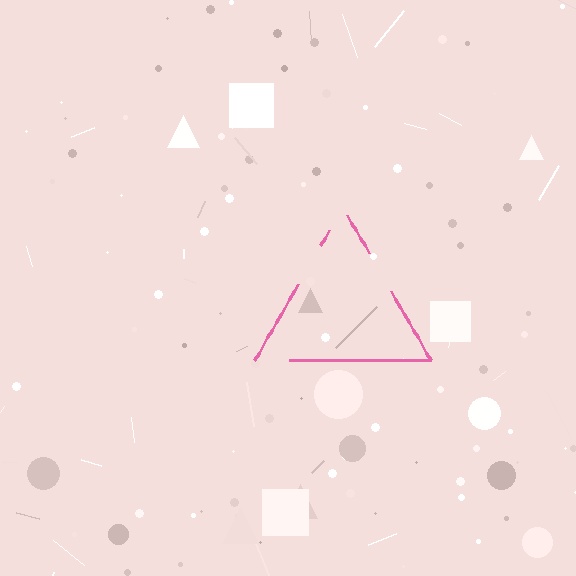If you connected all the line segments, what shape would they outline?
They would outline a triangle.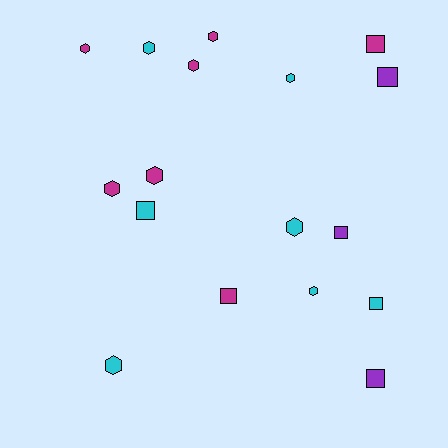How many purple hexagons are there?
There are no purple hexagons.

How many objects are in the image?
There are 17 objects.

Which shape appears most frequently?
Hexagon, with 10 objects.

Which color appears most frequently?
Cyan, with 7 objects.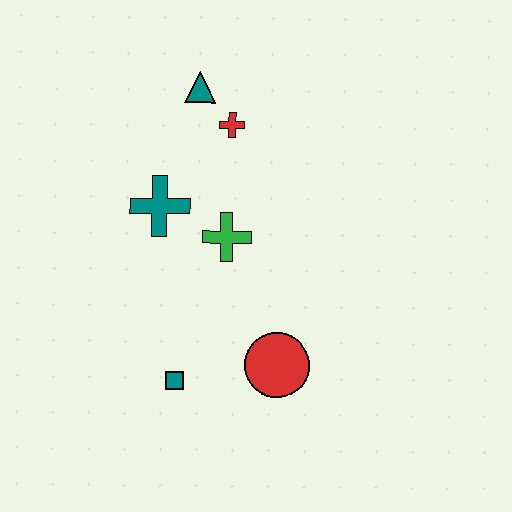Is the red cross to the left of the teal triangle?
No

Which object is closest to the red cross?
The teal triangle is closest to the red cross.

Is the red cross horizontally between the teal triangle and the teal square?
No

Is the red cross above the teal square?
Yes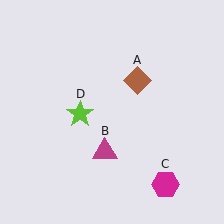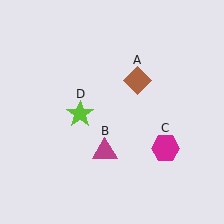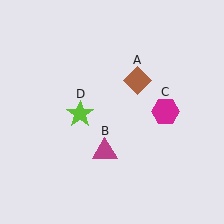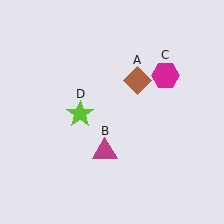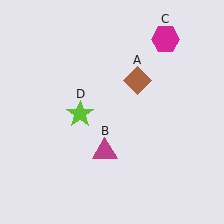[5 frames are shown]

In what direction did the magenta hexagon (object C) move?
The magenta hexagon (object C) moved up.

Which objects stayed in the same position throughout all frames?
Brown diamond (object A) and magenta triangle (object B) and lime star (object D) remained stationary.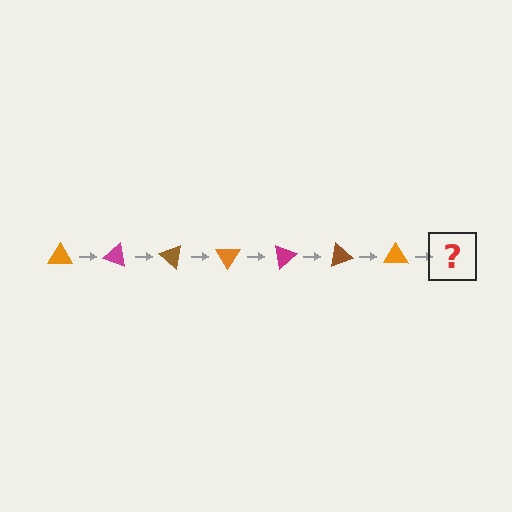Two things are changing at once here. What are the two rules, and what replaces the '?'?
The two rules are that it rotates 20 degrees each step and the color cycles through orange, magenta, and brown. The '?' should be a magenta triangle, rotated 140 degrees from the start.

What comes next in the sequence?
The next element should be a magenta triangle, rotated 140 degrees from the start.